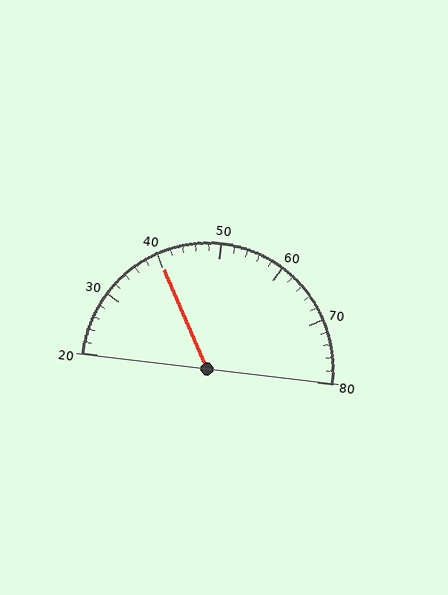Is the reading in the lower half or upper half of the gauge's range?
The reading is in the lower half of the range (20 to 80).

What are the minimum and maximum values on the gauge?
The gauge ranges from 20 to 80.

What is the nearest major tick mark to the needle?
The nearest major tick mark is 40.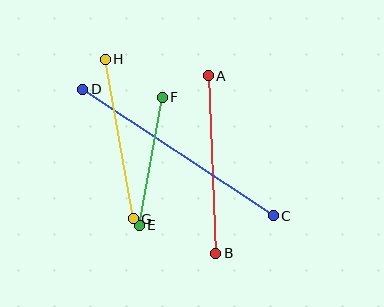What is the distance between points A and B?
The distance is approximately 178 pixels.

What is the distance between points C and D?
The distance is approximately 229 pixels.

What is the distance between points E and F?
The distance is approximately 130 pixels.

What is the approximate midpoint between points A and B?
The midpoint is at approximately (212, 165) pixels.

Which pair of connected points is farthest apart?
Points C and D are farthest apart.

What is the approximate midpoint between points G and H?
The midpoint is at approximately (119, 139) pixels.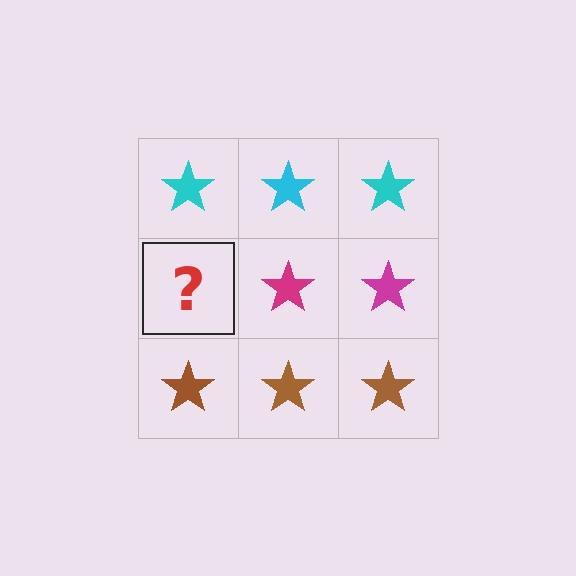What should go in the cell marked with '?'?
The missing cell should contain a magenta star.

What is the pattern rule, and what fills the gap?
The rule is that each row has a consistent color. The gap should be filled with a magenta star.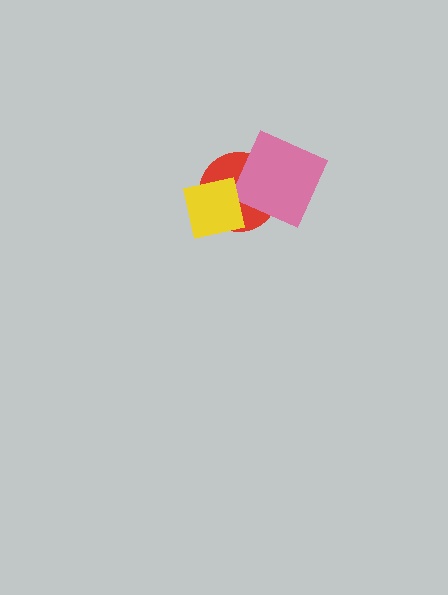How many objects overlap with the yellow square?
1 object overlaps with the yellow square.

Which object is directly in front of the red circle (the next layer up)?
The pink square is directly in front of the red circle.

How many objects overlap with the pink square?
1 object overlaps with the pink square.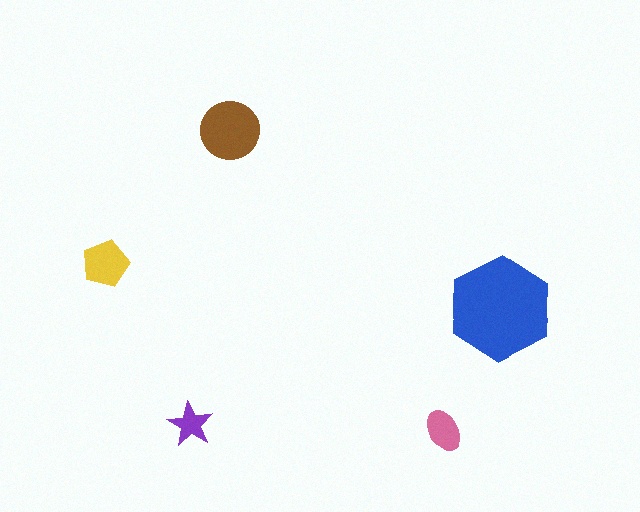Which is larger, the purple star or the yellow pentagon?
The yellow pentagon.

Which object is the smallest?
The purple star.